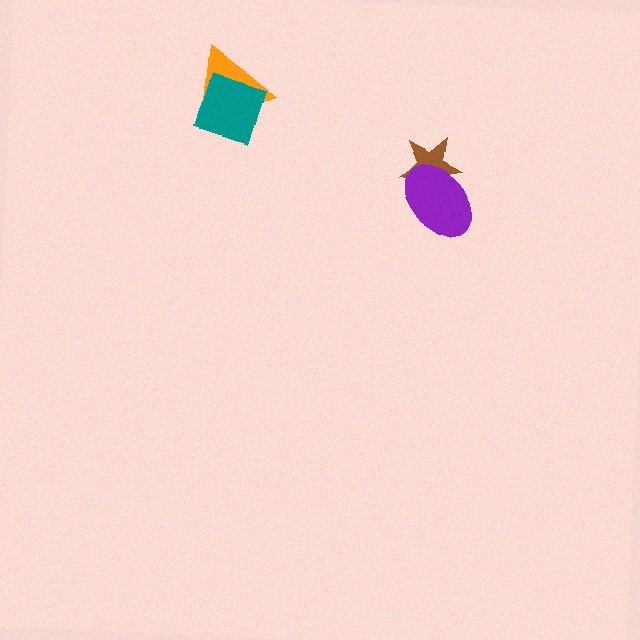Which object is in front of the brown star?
The purple ellipse is in front of the brown star.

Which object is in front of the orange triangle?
The teal square is in front of the orange triangle.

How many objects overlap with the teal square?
1 object overlaps with the teal square.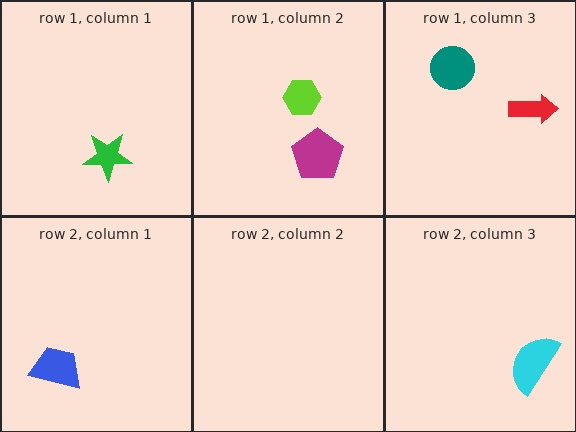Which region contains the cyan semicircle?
The row 2, column 3 region.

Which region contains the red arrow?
The row 1, column 3 region.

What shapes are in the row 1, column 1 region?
The green star.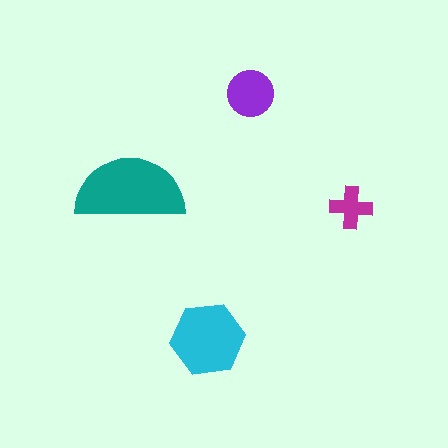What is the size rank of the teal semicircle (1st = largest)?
1st.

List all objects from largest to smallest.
The teal semicircle, the cyan hexagon, the purple circle, the magenta cross.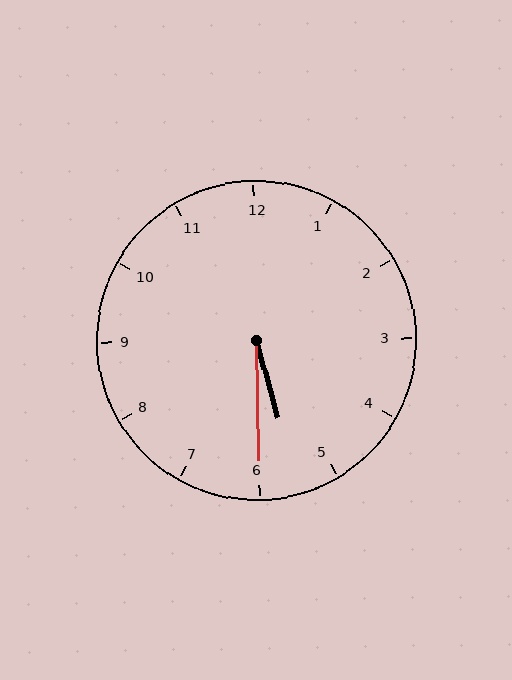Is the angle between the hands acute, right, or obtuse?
It is acute.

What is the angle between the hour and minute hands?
Approximately 15 degrees.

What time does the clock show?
5:30.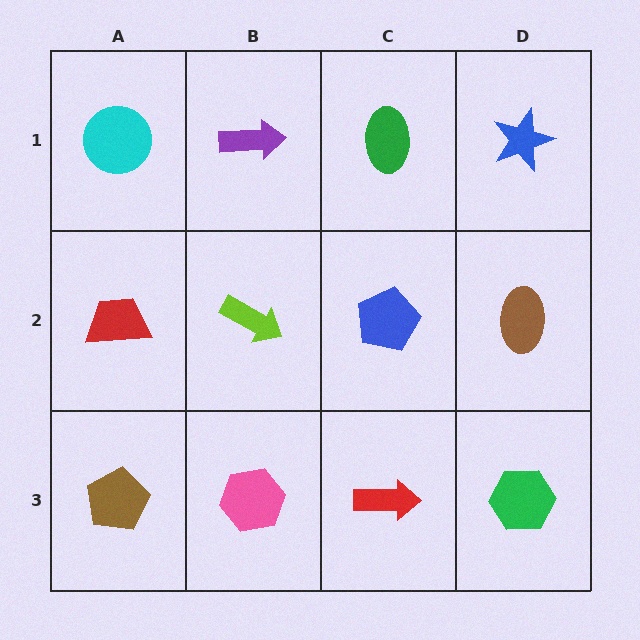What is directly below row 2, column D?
A green hexagon.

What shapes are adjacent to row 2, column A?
A cyan circle (row 1, column A), a brown pentagon (row 3, column A), a lime arrow (row 2, column B).